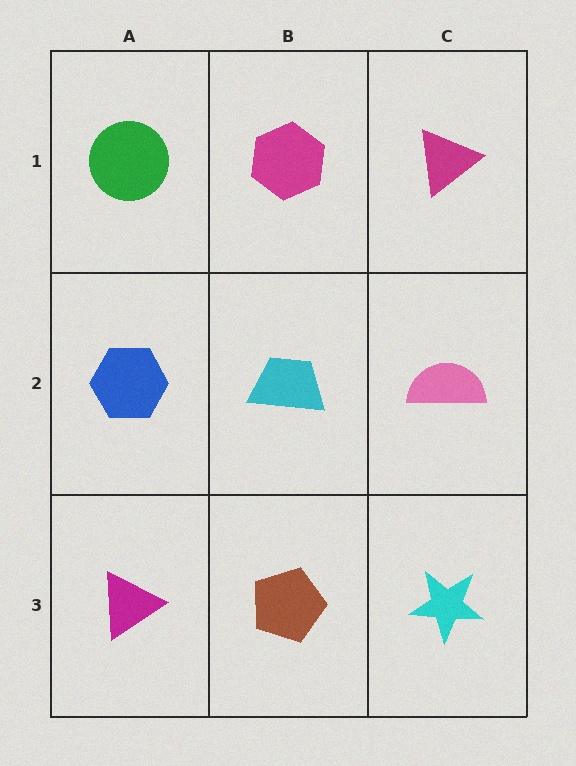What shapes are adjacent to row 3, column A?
A blue hexagon (row 2, column A), a brown pentagon (row 3, column B).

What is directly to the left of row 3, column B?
A magenta triangle.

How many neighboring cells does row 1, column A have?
2.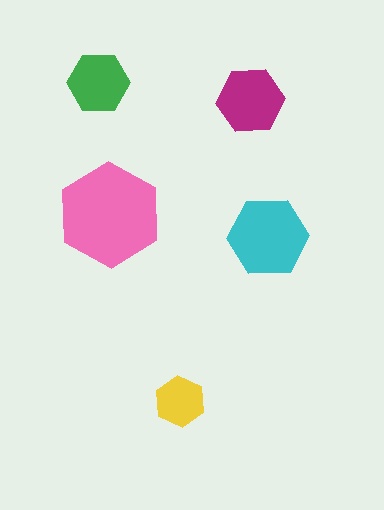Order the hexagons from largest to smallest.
the pink one, the cyan one, the magenta one, the green one, the yellow one.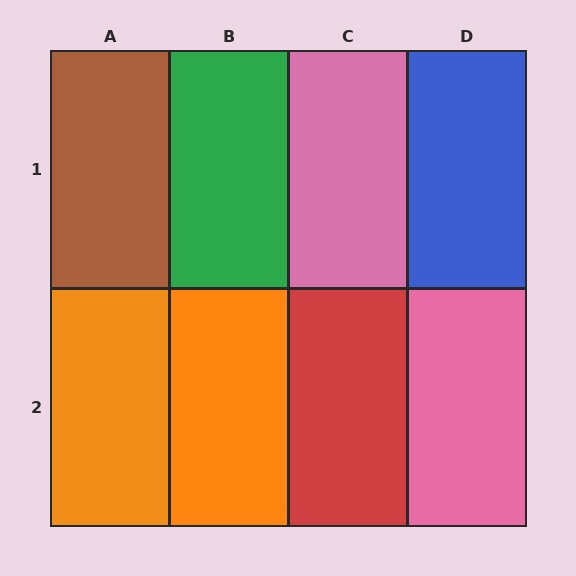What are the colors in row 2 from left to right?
Orange, orange, red, pink.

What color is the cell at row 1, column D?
Blue.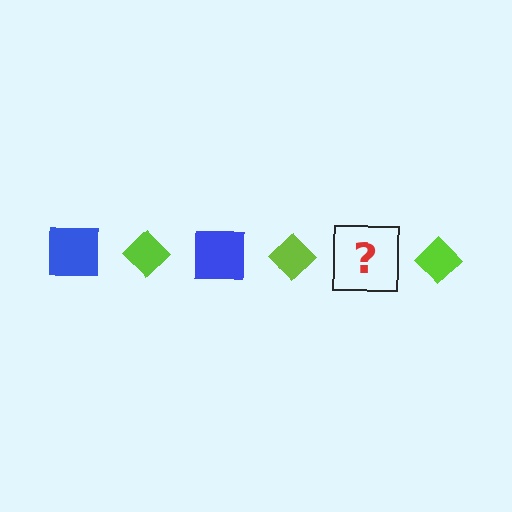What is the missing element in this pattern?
The missing element is a blue square.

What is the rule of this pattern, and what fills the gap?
The rule is that the pattern alternates between blue square and lime diamond. The gap should be filled with a blue square.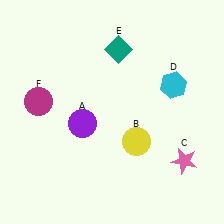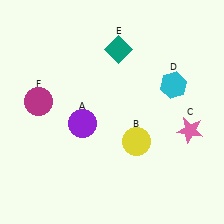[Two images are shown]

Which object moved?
The pink star (C) moved up.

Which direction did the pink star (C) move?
The pink star (C) moved up.